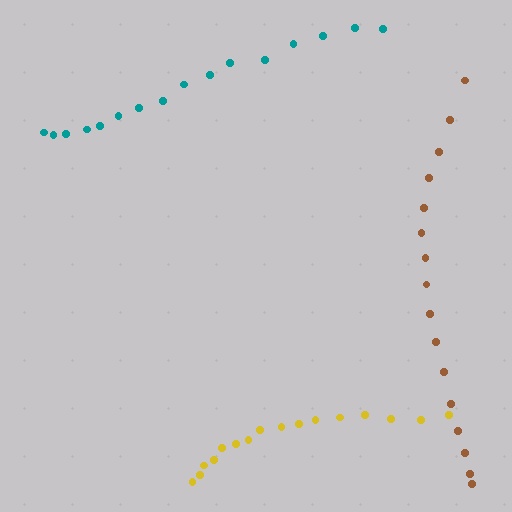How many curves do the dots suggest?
There are 3 distinct paths.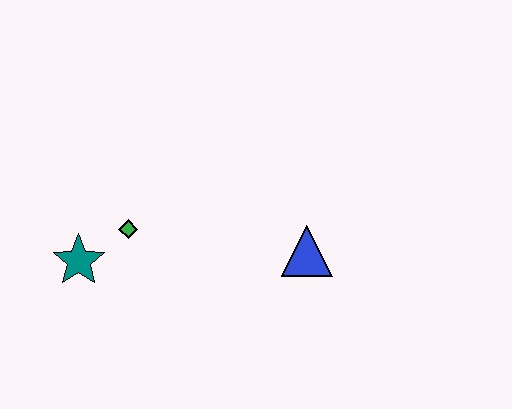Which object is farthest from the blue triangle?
The teal star is farthest from the blue triangle.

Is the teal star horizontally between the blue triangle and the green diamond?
No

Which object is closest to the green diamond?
The teal star is closest to the green diamond.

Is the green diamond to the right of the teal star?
Yes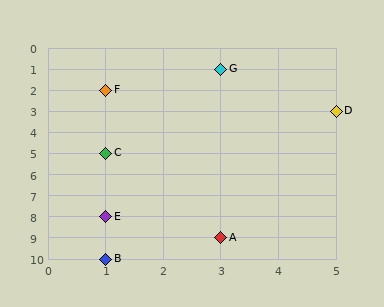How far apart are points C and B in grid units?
Points C and B are 5 rows apart.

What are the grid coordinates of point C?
Point C is at grid coordinates (1, 5).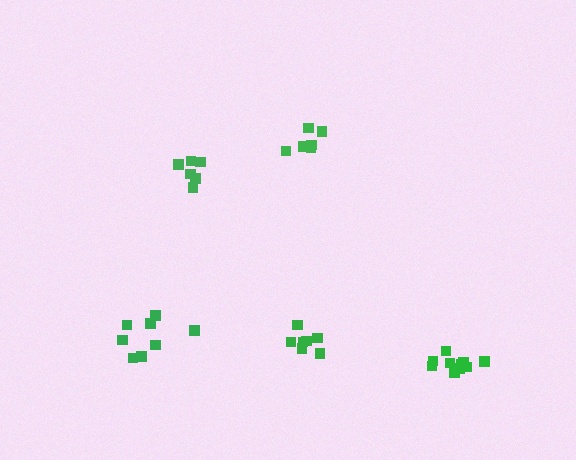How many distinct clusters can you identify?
There are 5 distinct clusters.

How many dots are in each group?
Group 1: 10 dots, Group 2: 8 dots, Group 3: 6 dots, Group 4: 6 dots, Group 5: 7 dots (37 total).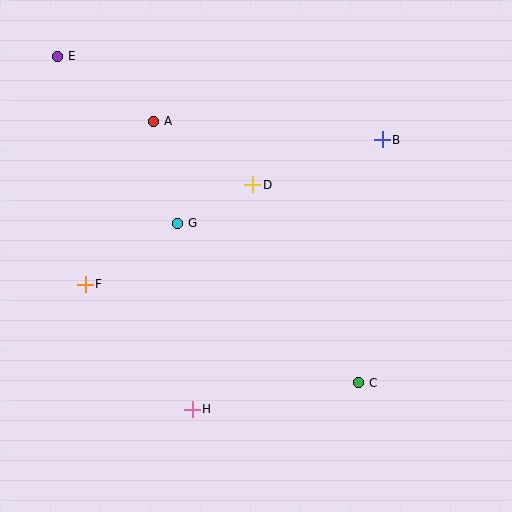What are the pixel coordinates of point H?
Point H is at (192, 409).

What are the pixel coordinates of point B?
Point B is at (382, 140).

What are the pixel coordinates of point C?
Point C is at (359, 383).